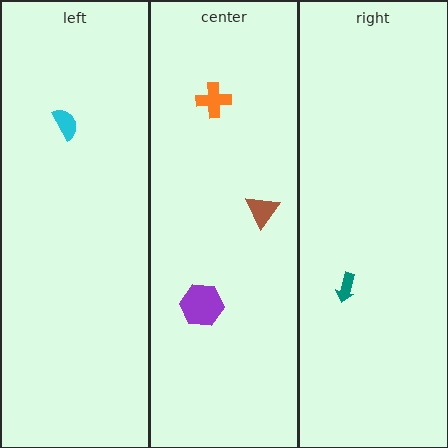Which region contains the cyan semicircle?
The left region.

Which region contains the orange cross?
The center region.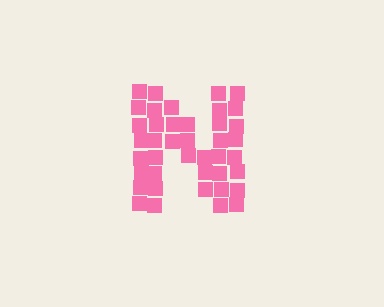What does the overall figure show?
The overall figure shows the letter N.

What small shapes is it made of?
It is made of small squares.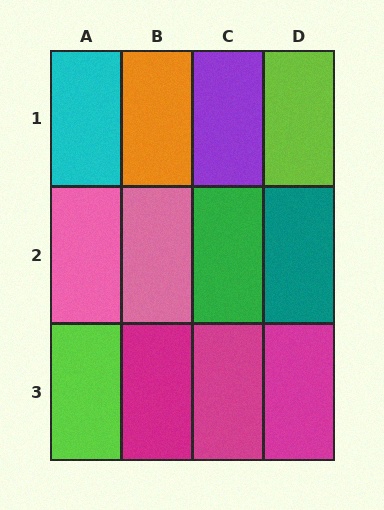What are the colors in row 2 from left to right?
Pink, pink, green, teal.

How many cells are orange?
1 cell is orange.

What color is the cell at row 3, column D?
Magenta.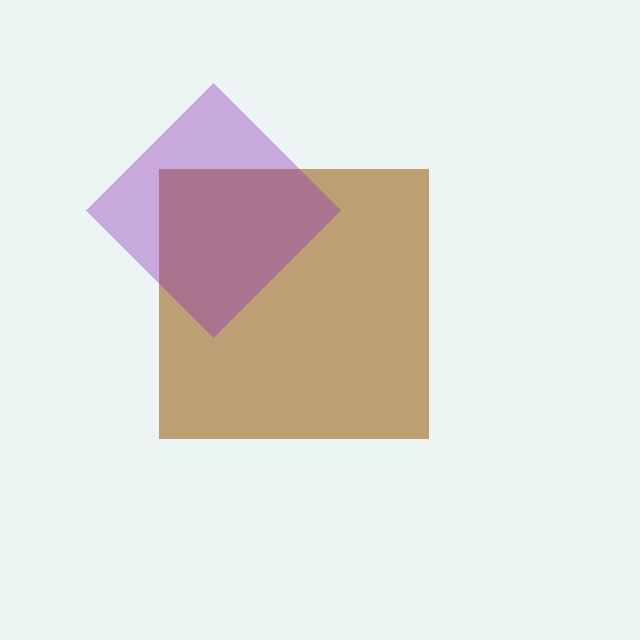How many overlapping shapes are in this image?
There are 2 overlapping shapes in the image.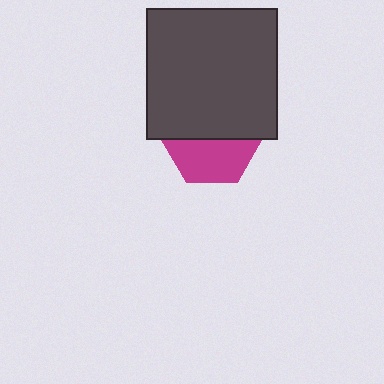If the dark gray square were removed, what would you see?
You would see the complete magenta hexagon.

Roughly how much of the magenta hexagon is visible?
About half of it is visible (roughly 48%).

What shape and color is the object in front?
The object in front is a dark gray square.